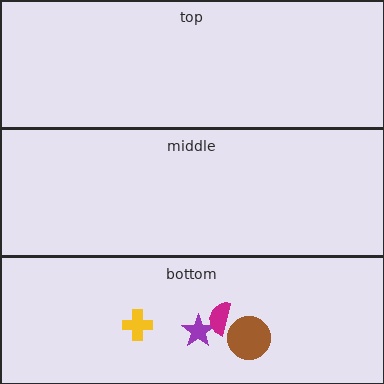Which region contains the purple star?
The bottom region.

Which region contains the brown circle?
The bottom region.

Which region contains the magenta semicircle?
The bottom region.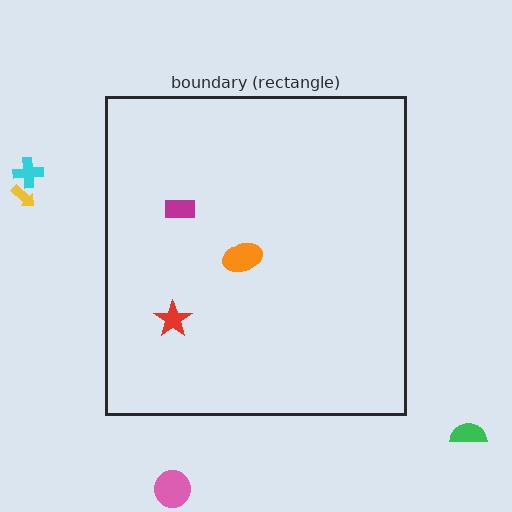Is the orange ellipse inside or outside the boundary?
Inside.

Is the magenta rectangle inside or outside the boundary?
Inside.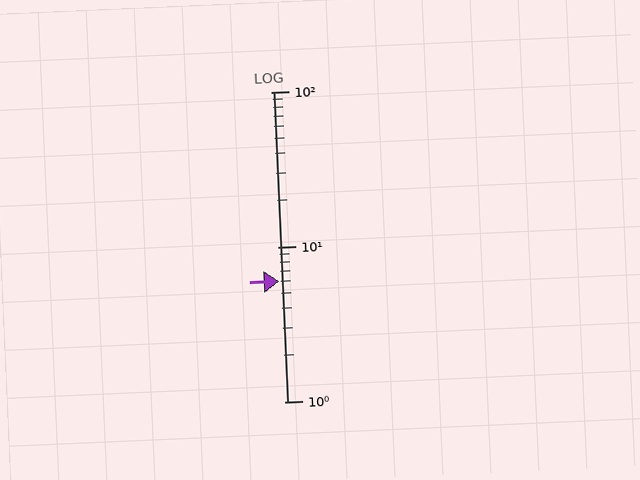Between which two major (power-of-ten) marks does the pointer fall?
The pointer is between 1 and 10.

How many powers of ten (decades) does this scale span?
The scale spans 2 decades, from 1 to 100.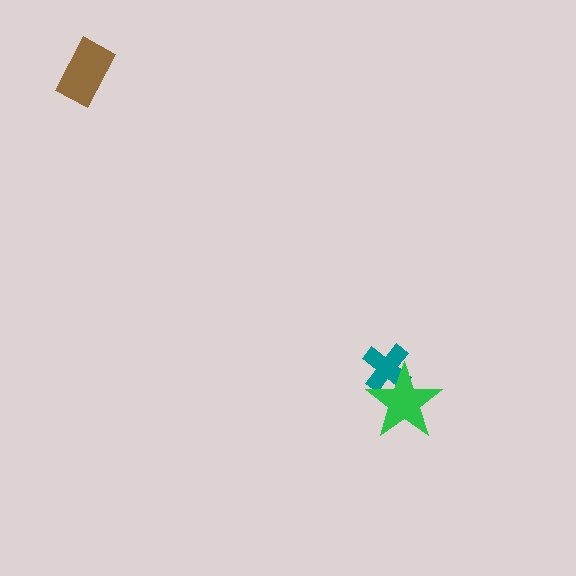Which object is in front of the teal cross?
The green star is in front of the teal cross.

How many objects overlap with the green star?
1 object overlaps with the green star.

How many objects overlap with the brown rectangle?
0 objects overlap with the brown rectangle.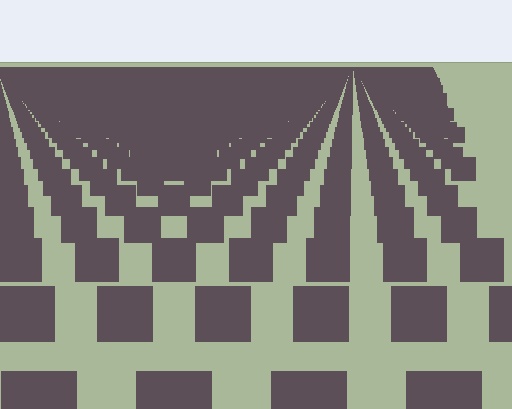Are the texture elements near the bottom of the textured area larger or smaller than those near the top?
Larger. Near the bottom, elements are closer to the viewer and appear at a bigger on-screen size.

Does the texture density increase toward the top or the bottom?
Density increases toward the top.